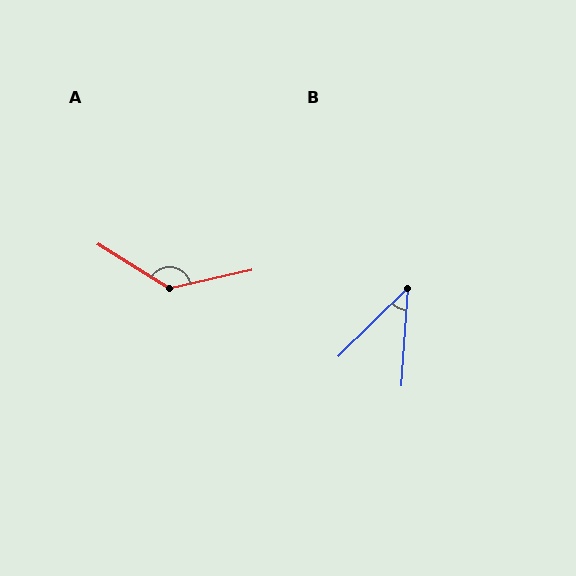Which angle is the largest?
A, at approximately 135 degrees.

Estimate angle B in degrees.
Approximately 42 degrees.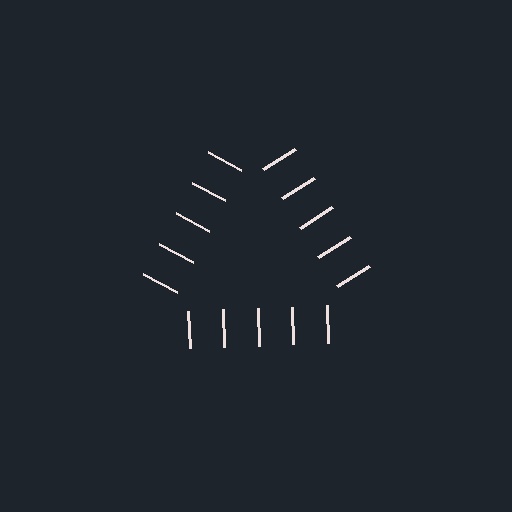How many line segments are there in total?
15 — 5 along each of the 3 edges.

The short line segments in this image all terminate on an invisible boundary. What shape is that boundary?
An illusory triangle — the line segments terminate on its edges but no continuous stroke is drawn.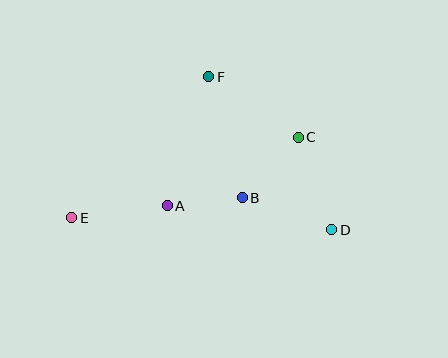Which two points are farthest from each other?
Points D and E are farthest from each other.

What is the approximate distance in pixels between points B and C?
The distance between B and C is approximately 82 pixels.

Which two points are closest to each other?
Points A and B are closest to each other.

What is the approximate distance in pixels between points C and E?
The distance between C and E is approximately 240 pixels.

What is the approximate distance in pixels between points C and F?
The distance between C and F is approximately 108 pixels.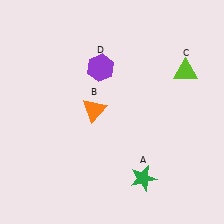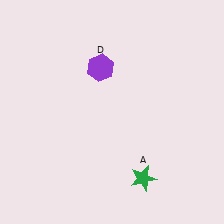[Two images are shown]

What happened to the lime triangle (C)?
The lime triangle (C) was removed in Image 2. It was in the top-right area of Image 1.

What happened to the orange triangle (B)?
The orange triangle (B) was removed in Image 2. It was in the top-left area of Image 1.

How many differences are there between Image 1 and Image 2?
There are 2 differences between the two images.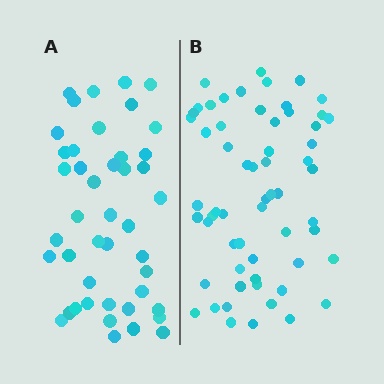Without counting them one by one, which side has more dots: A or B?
Region B (the right region) has more dots.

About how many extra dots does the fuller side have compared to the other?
Region B has approximately 15 more dots than region A.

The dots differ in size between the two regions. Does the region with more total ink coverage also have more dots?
No. Region A has more total ink coverage because its dots are larger, but region B actually contains more individual dots. Total area can be misleading — the number of items is what matters here.